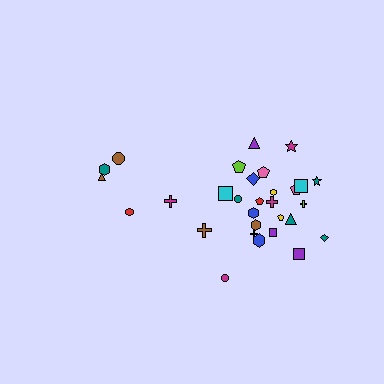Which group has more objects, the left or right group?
The right group.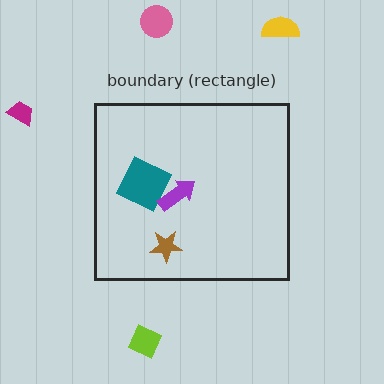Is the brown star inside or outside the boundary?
Inside.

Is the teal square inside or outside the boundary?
Inside.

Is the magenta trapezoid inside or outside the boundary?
Outside.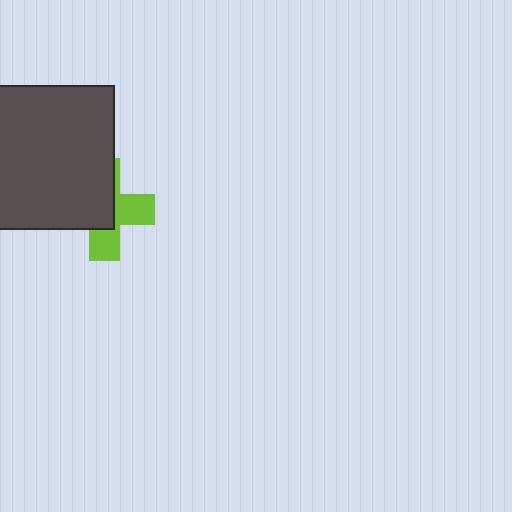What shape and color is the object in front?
The object in front is a dark gray square.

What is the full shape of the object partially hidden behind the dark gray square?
The partially hidden object is a lime cross.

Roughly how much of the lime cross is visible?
A small part of it is visible (roughly 44%).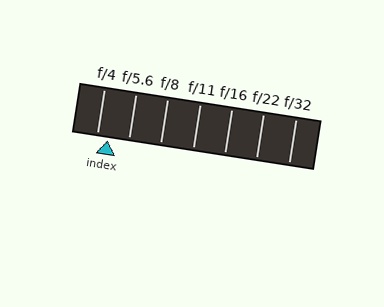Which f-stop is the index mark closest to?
The index mark is closest to f/4.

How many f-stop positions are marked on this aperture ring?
There are 7 f-stop positions marked.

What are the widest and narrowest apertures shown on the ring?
The widest aperture shown is f/4 and the narrowest is f/32.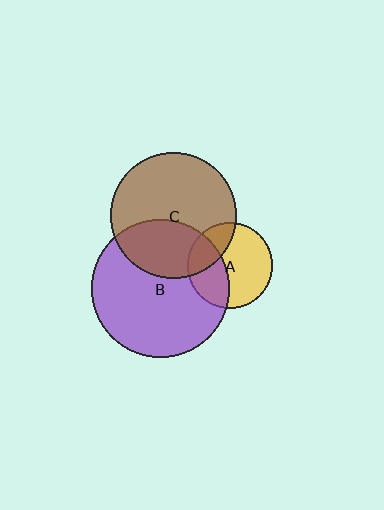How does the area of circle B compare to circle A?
Approximately 2.6 times.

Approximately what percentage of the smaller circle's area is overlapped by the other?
Approximately 25%.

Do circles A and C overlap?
Yes.